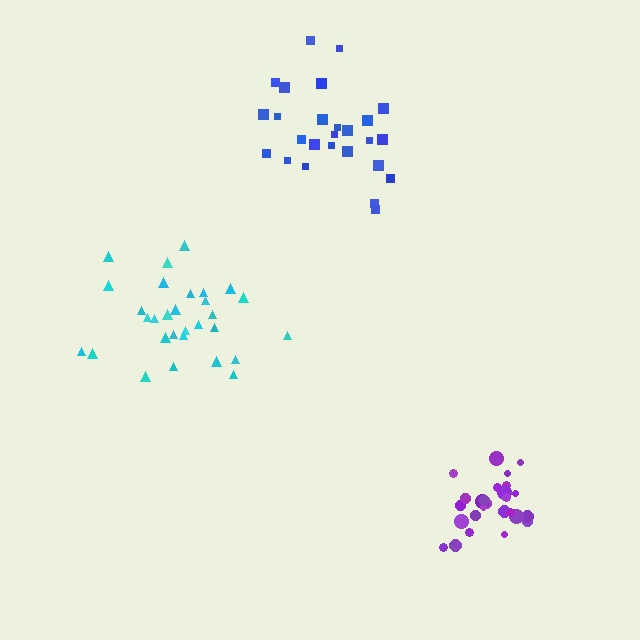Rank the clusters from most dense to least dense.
purple, cyan, blue.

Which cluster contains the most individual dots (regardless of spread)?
Cyan (30).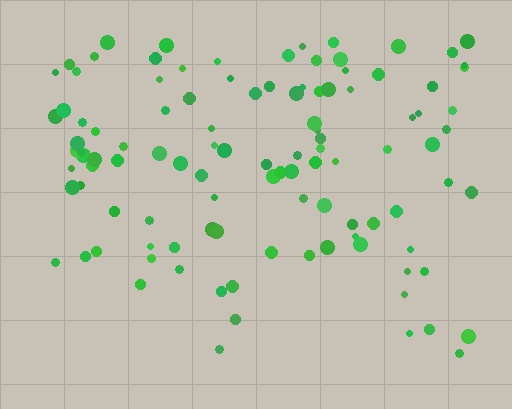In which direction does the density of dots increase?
From bottom to top, with the top side densest.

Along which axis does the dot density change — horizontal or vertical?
Vertical.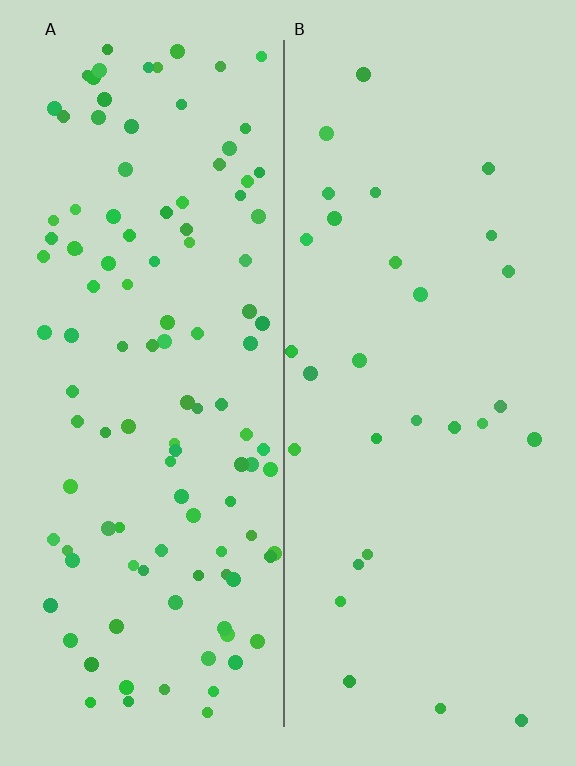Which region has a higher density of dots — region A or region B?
A (the left).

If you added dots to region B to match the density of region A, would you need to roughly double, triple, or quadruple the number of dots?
Approximately quadruple.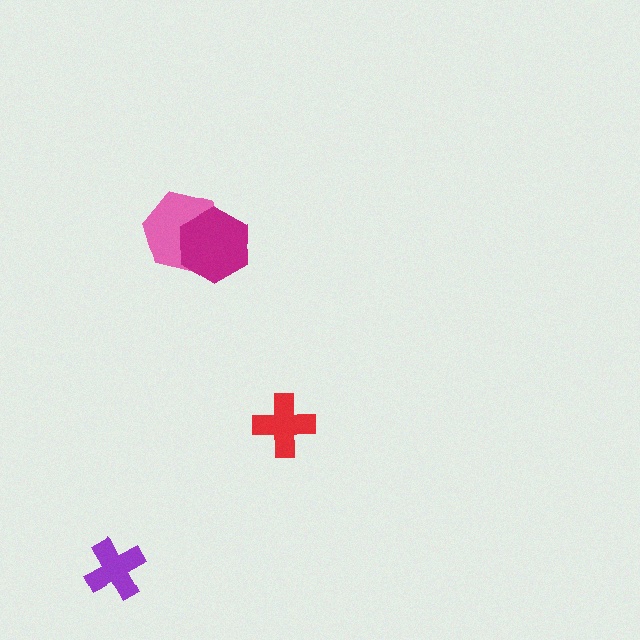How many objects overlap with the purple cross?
0 objects overlap with the purple cross.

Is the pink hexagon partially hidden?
Yes, it is partially covered by another shape.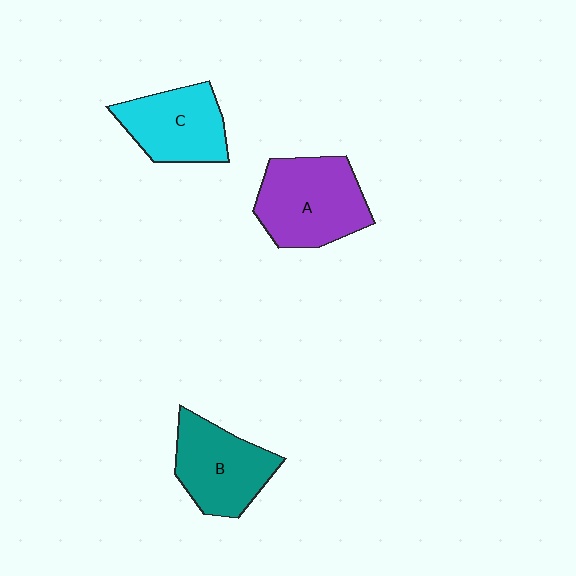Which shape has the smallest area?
Shape C (cyan).